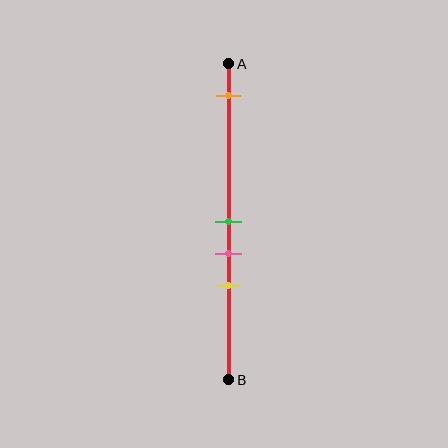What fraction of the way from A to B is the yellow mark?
The yellow mark is approximately 70% (0.7) of the way from A to B.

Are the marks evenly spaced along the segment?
No, the marks are not evenly spaced.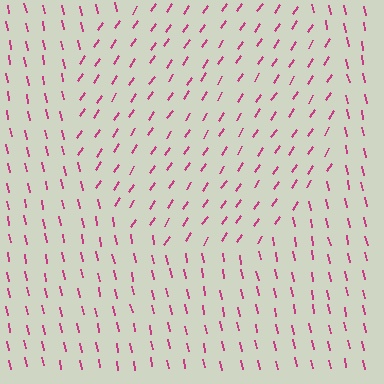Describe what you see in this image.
The image is filled with small magenta line segments. A circle region in the image has lines oriented differently from the surrounding lines, creating a visible texture boundary.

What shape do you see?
I see a circle.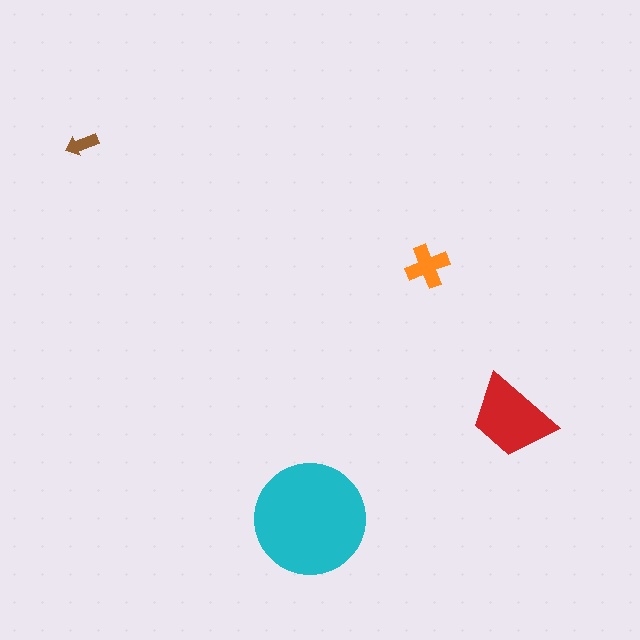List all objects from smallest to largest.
The brown arrow, the orange cross, the red trapezoid, the cyan circle.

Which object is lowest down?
The cyan circle is bottommost.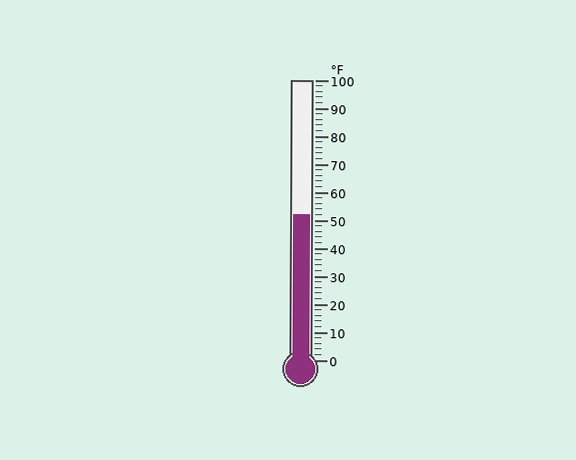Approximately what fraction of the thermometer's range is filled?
The thermometer is filled to approximately 50% of its range.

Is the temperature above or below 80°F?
The temperature is below 80°F.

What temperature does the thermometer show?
The thermometer shows approximately 52°F.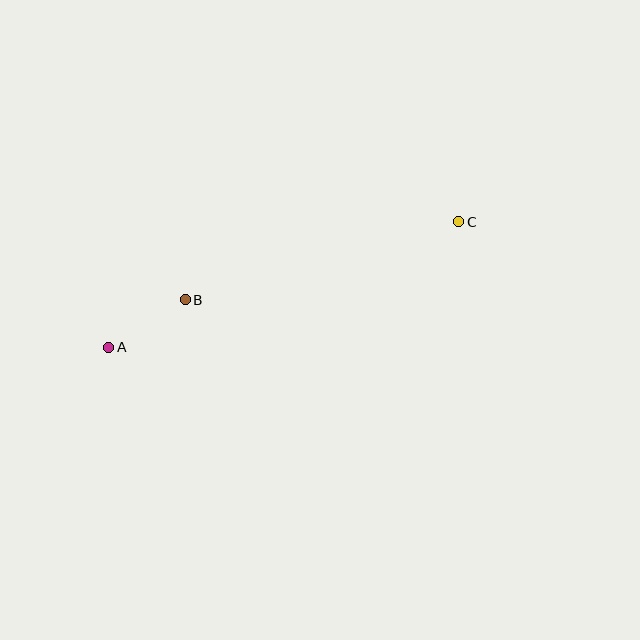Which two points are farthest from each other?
Points A and C are farthest from each other.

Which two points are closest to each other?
Points A and B are closest to each other.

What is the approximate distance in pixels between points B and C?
The distance between B and C is approximately 284 pixels.